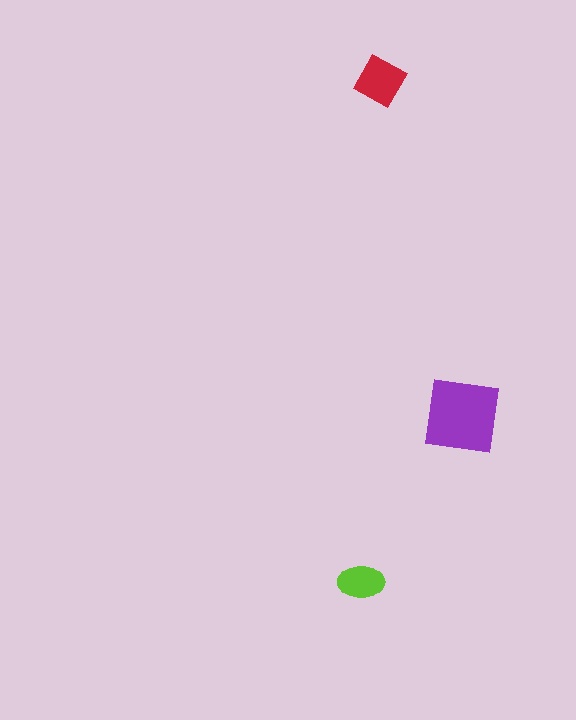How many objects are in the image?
There are 3 objects in the image.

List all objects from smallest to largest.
The lime ellipse, the red square, the purple square.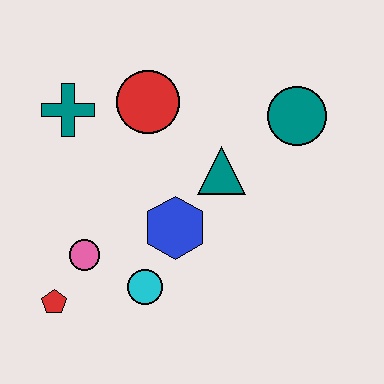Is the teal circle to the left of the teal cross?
No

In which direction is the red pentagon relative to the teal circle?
The red pentagon is to the left of the teal circle.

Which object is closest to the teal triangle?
The blue hexagon is closest to the teal triangle.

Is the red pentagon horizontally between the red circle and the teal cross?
No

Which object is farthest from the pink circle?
The teal circle is farthest from the pink circle.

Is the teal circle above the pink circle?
Yes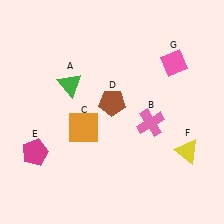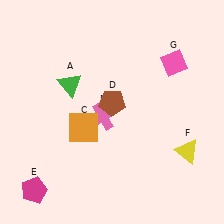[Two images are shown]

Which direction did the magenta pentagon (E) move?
The magenta pentagon (E) moved down.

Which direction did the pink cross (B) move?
The pink cross (B) moved left.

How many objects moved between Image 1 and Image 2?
2 objects moved between the two images.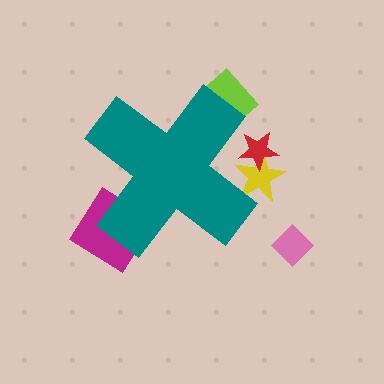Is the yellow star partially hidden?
Yes, the yellow star is partially hidden behind the teal cross.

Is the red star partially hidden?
Yes, the red star is partially hidden behind the teal cross.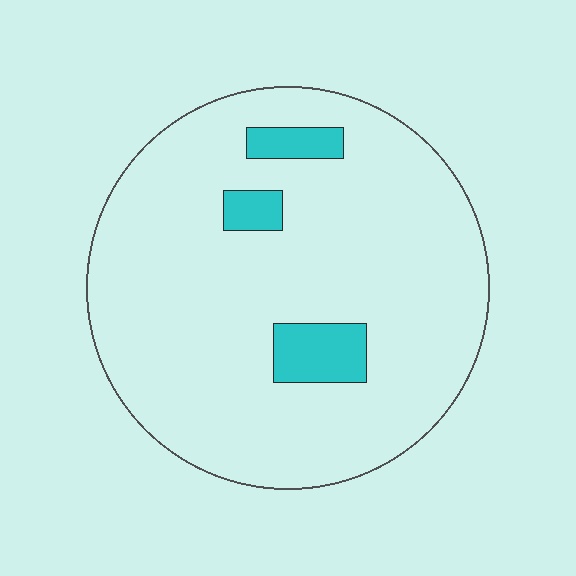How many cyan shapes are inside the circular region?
3.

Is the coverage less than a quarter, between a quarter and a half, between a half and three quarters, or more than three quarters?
Less than a quarter.